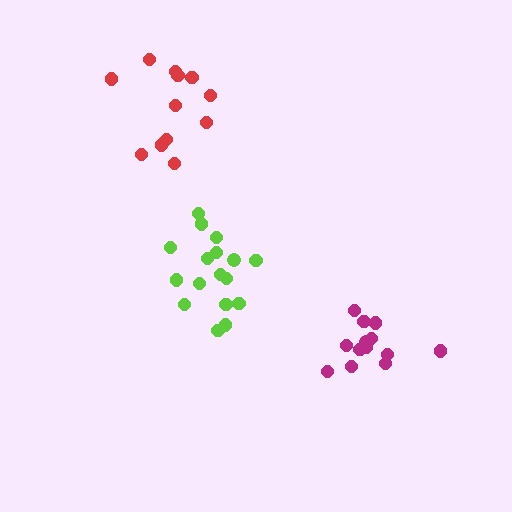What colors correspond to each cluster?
The clusters are colored: magenta, red, lime.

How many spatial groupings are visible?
There are 3 spatial groupings.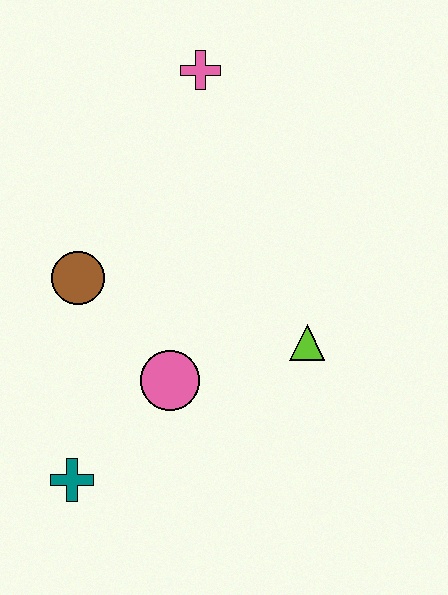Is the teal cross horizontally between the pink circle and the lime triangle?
No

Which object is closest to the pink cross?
The brown circle is closest to the pink cross.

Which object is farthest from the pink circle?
The pink cross is farthest from the pink circle.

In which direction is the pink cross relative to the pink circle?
The pink cross is above the pink circle.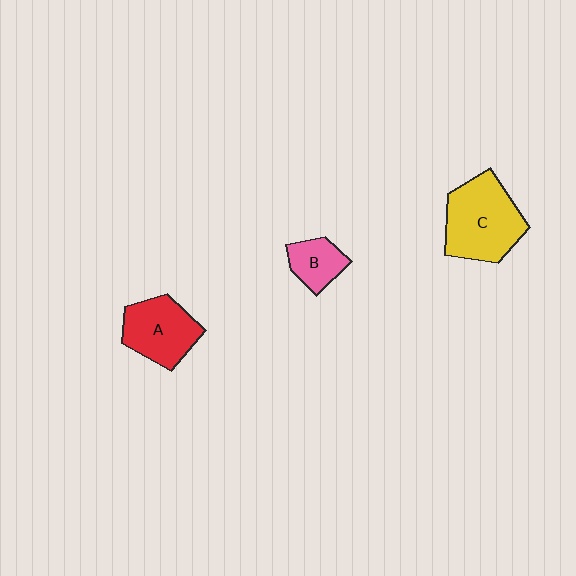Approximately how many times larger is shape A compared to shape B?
Approximately 1.7 times.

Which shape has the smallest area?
Shape B (pink).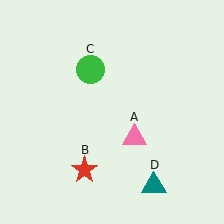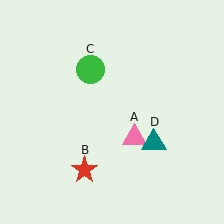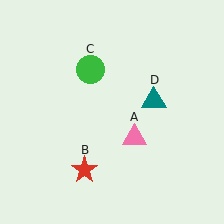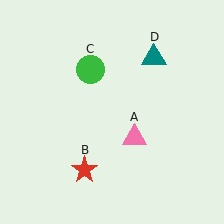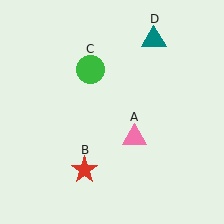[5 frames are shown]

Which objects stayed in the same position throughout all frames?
Pink triangle (object A) and red star (object B) and green circle (object C) remained stationary.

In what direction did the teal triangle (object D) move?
The teal triangle (object D) moved up.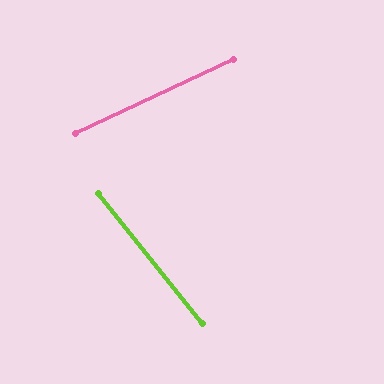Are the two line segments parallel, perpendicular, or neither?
Neither parallel nor perpendicular — they differ by about 77°.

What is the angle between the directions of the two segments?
Approximately 77 degrees.